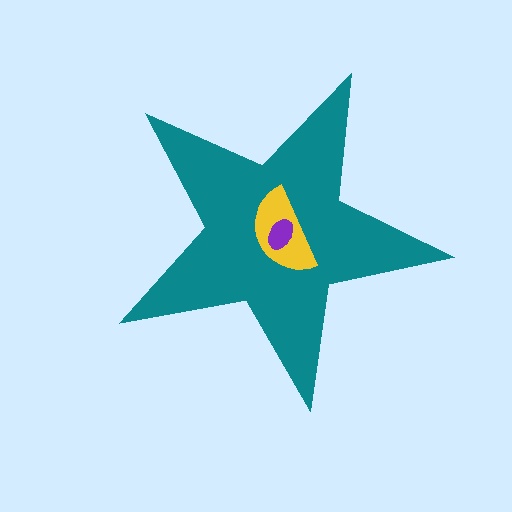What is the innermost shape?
The purple ellipse.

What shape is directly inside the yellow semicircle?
The purple ellipse.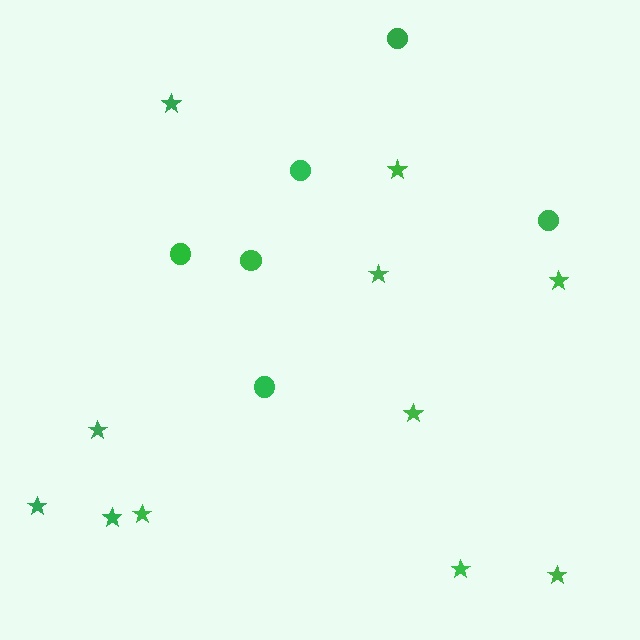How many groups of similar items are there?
There are 2 groups: one group of stars (11) and one group of circles (6).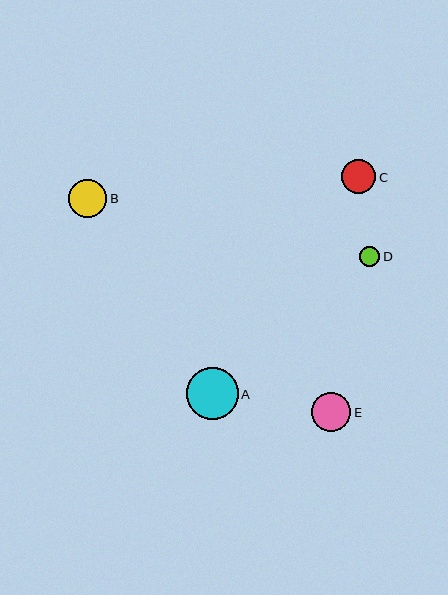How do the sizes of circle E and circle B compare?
Circle E and circle B are approximately the same size.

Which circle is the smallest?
Circle D is the smallest with a size of approximately 20 pixels.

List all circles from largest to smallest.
From largest to smallest: A, E, B, C, D.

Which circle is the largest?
Circle A is the largest with a size of approximately 52 pixels.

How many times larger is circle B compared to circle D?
Circle B is approximately 1.9 times the size of circle D.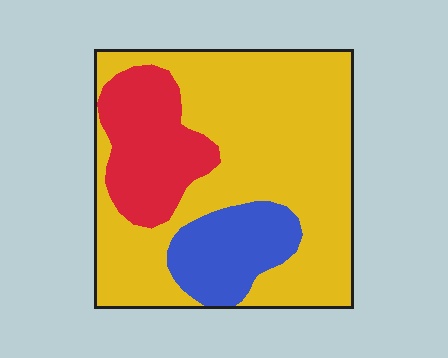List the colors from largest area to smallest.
From largest to smallest: yellow, red, blue.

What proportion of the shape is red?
Red covers about 20% of the shape.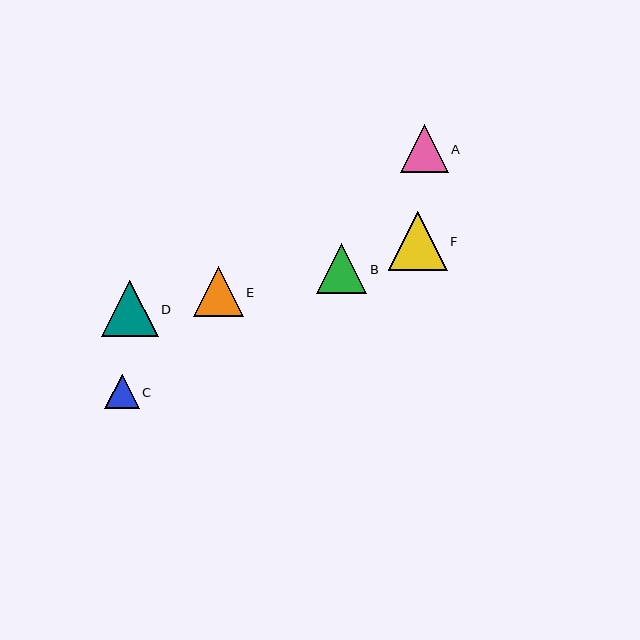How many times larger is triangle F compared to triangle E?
Triangle F is approximately 1.2 times the size of triangle E.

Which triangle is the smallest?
Triangle C is the smallest with a size of approximately 34 pixels.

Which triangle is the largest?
Triangle F is the largest with a size of approximately 59 pixels.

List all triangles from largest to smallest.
From largest to smallest: F, D, B, E, A, C.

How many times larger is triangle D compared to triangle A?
Triangle D is approximately 1.2 times the size of triangle A.